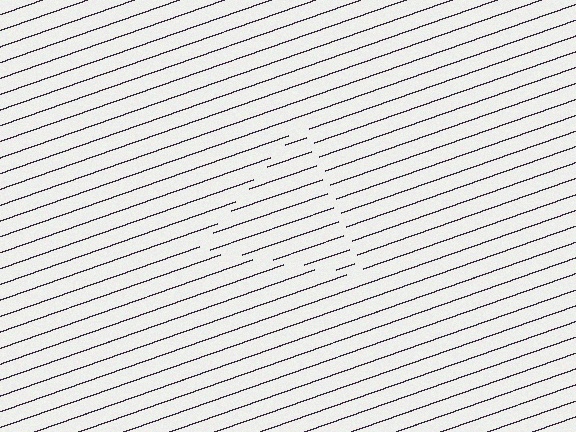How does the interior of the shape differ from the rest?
The interior of the shape contains the same grating, shifted by half a period — the contour is defined by the phase discontinuity where line-ends from the inner and outer gratings abut.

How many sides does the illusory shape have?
3 sides — the line-ends trace a triangle.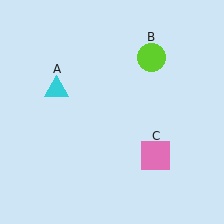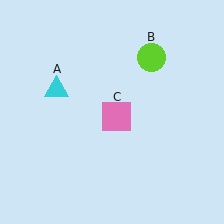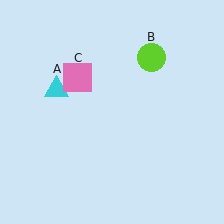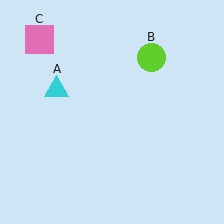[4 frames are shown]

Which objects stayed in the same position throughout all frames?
Cyan triangle (object A) and lime circle (object B) remained stationary.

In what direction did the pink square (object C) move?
The pink square (object C) moved up and to the left.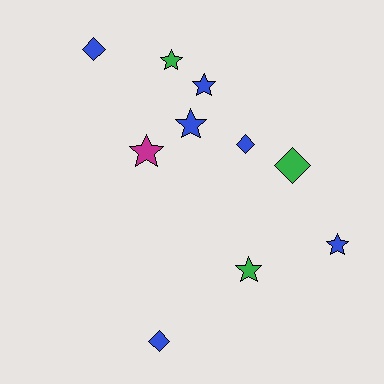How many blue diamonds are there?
There are 3 blue diamonds.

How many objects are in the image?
There are 10 objects.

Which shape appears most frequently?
Star, with 6 objects.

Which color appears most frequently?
Blue, with 6 objects.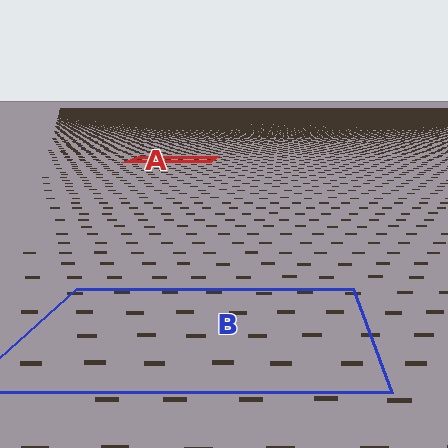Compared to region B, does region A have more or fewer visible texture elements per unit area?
Region A has more texture elements per unit area — they are packed more densely because it is farther away.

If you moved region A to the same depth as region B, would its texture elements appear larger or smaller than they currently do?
They would appear larger. At a closer depth, the same texture elements are projected at a bigger on-screen size.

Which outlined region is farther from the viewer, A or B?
Region A is farther from the viewer — the texture elements inside it appear smaller and more densely packed.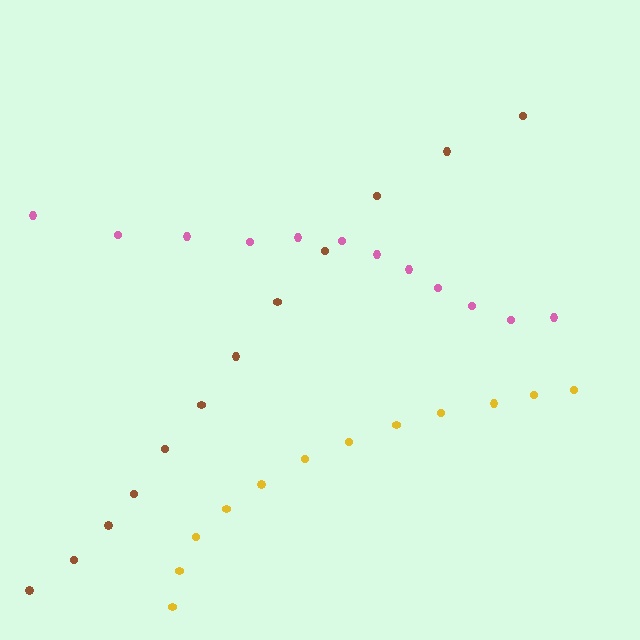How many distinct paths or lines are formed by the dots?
There are 3 distinct paths.